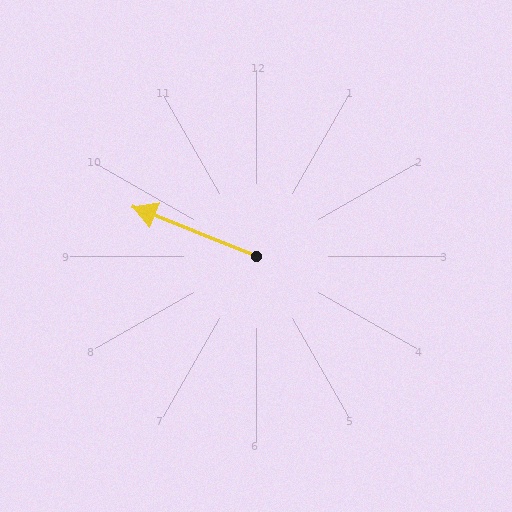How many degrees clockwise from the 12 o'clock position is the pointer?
Approximately 292 degrees.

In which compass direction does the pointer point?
West.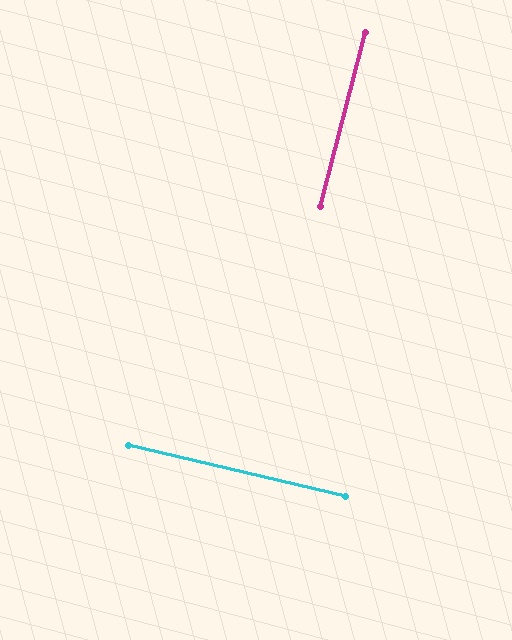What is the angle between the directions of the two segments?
Approximately 89 degrees.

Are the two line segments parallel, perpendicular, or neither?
Perpendicular — they meet at approximately 89°.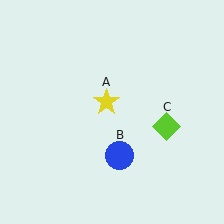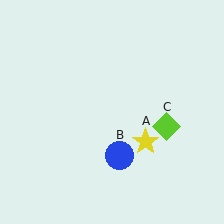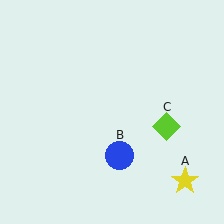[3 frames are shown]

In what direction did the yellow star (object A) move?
The yellow star (object A) moved down and to the right.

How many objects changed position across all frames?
1 object changed position: yellow star (object A).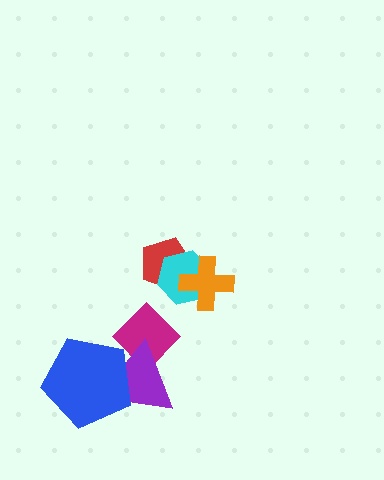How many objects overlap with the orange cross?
2 objects overlap with the orange cross.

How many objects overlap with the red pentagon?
2 objects overlap with the red pentagon.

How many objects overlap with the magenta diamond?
2 objects overlap with the magenta diamond.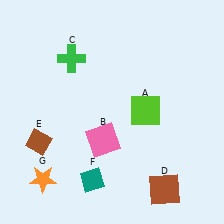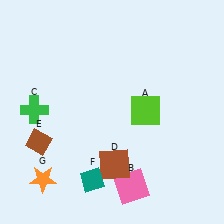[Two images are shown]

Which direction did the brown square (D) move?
The brown square (D) moved left.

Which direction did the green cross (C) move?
The green cross (C) moved down.